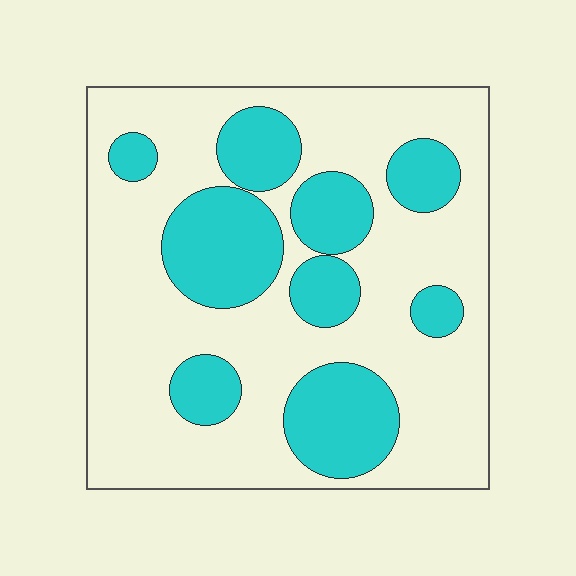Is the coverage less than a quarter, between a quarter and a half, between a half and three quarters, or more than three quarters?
Between a quarter and a half.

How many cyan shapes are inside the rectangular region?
9.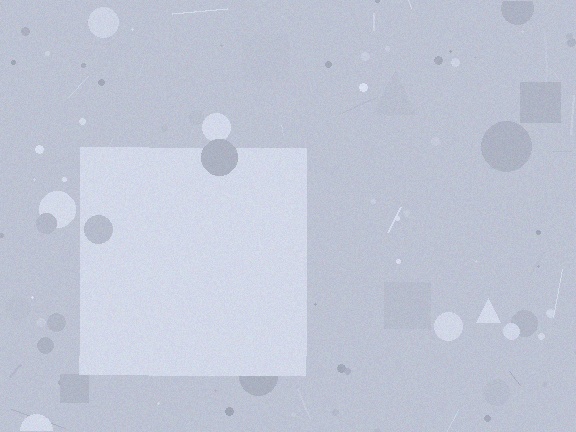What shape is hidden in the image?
A square is hidden in the image.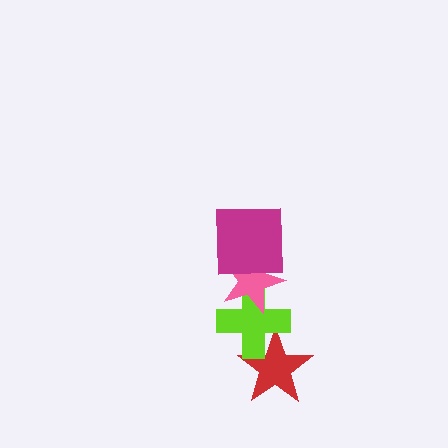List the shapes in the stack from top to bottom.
From top to bottom: the magenta square, the pink star, the lime cross, the red star.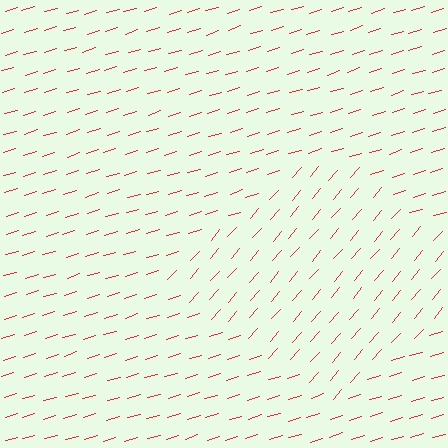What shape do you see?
I see a diamond.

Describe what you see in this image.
The image is filled with small red line segments. A diamond region in the image has lines oriented differently from the surrounding lines, creating a visible texture boundary.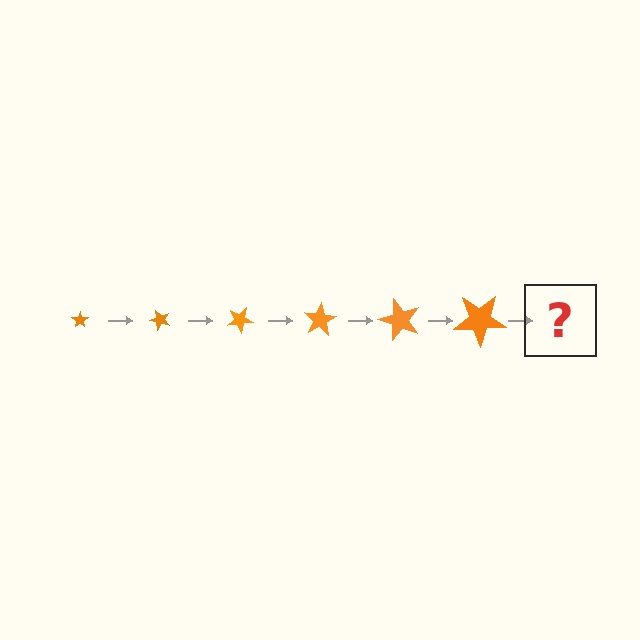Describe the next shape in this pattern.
It should be a star, larger than the previous one and rotated 300 degrees from the start.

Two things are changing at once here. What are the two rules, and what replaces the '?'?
The two rules are that the star grows larger each step and it rotates 50 degrees each step. The '?' should be a star, larger than the previous one and rotated 300 degrees from the start.